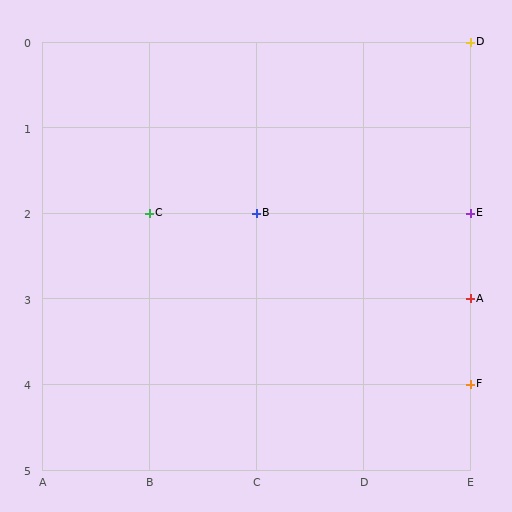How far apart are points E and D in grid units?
Points E and D are 2 rows apart.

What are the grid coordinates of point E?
Point E is at grid coordinates (E, 2).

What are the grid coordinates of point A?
Point A is at grid coordinates (E, 3).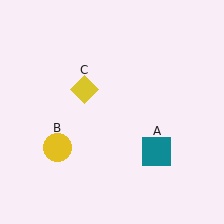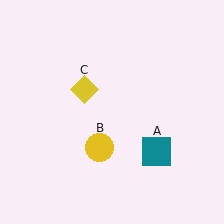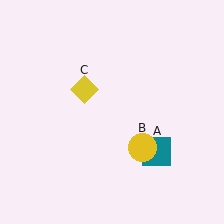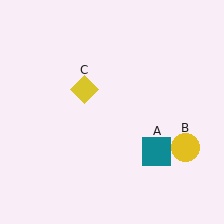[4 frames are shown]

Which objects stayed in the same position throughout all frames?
Teal square (object A) and yellow diamond (object C) remained stationary.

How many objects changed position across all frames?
1 object changed position: yellow circle (object B).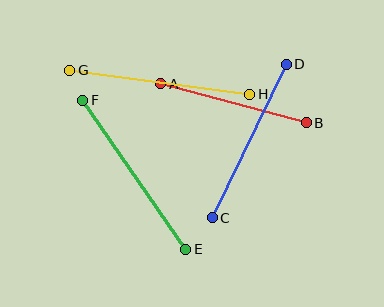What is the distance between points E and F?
The distance is approximately 181 pixels.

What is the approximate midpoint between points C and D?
The midpoint is at approximately (249, 141) pixels.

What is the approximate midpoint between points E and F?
The midpoint is at approximately (134, 175) pixels.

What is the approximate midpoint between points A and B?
The midpoint is at approximately (234, 103) pixels.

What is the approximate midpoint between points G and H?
The midpoint is at approximately (160, 82) pixels.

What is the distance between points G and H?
The distance is approximately 182 pixels.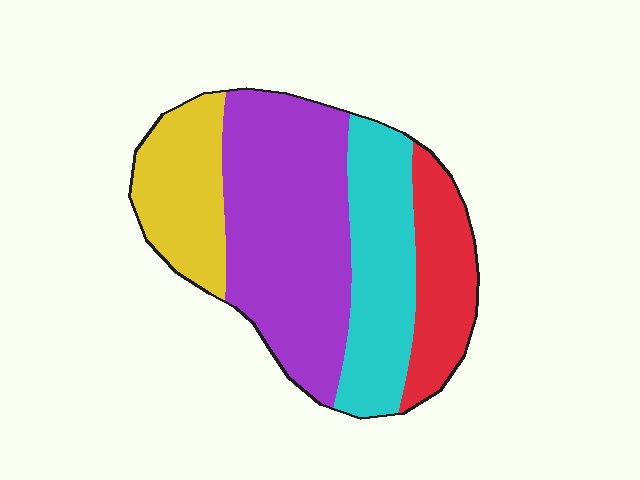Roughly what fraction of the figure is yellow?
Yellow covers roughly 20% of the figure.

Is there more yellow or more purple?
Purple.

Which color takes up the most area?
Purple, at roughly 40%.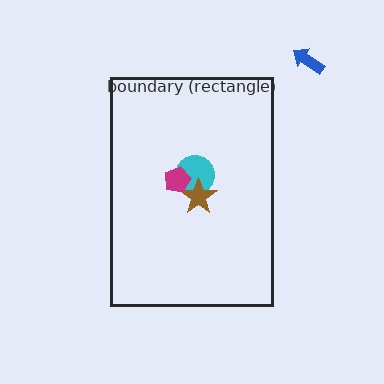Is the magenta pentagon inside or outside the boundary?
Inside.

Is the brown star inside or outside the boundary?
Inside.